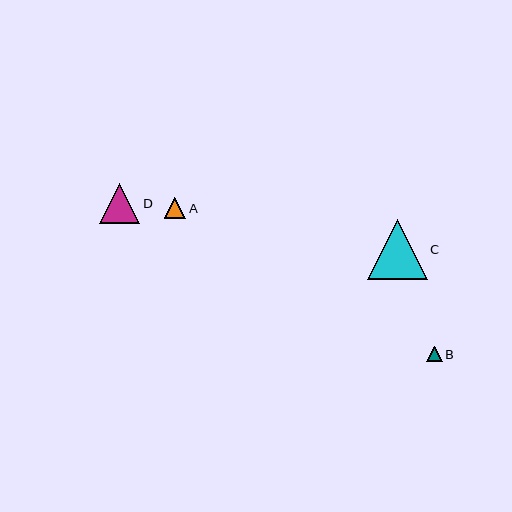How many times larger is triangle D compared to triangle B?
Triangle D is approximately 2.6 times the size of triangle B.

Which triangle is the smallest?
Triangle B is the smallest with a size of approximately 15 pixels.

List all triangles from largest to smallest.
From largest to smallest: C, D, A, B.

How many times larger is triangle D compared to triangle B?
Triangle D is approximately 2.6 times the size of triangle B.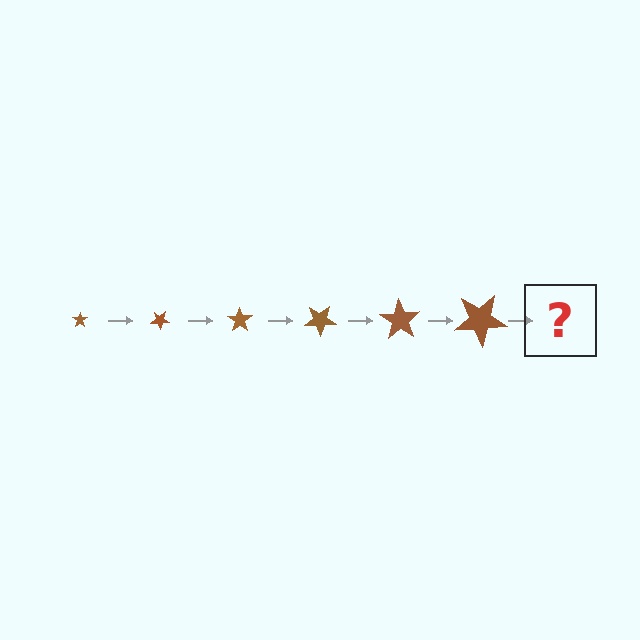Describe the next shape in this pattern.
It should be a star, larger than the previous one and rotated 210 degrees from the start.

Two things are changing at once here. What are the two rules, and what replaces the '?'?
The two rules are that the star grows larger each step and it rotates 35 degrees each step. The '?' should be a star, larger than the previous one and rotated 210 degrees from the start.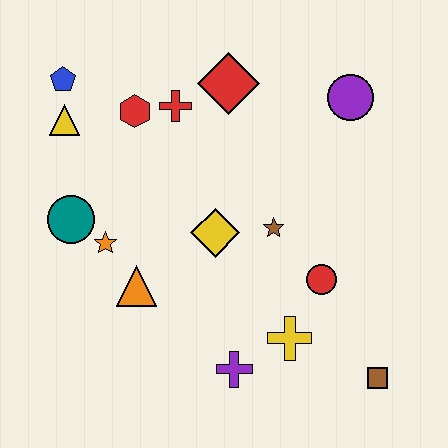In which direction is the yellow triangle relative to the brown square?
The yellow triangle is to the left of the brown square.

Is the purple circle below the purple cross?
No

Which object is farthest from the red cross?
The brown square is farthest from the red cross.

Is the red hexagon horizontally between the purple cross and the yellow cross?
No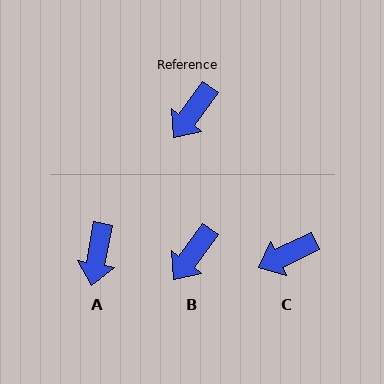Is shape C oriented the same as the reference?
No, it is off by about 29 degrees.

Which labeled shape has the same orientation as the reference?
B.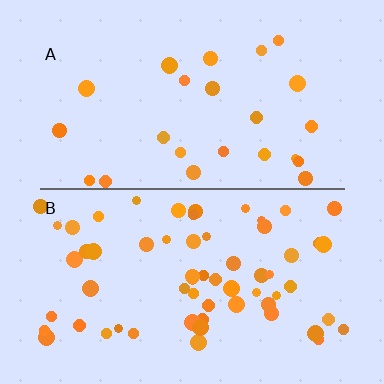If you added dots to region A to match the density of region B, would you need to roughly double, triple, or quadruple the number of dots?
Approximately triple.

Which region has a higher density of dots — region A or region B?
B (the bottom).